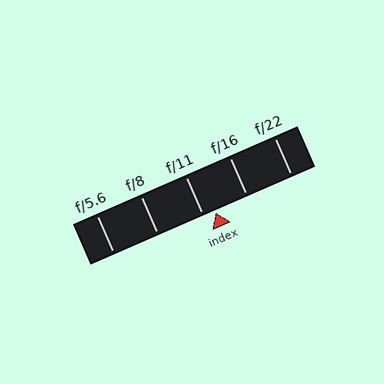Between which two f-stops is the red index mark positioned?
The index mark is between f/11 and f/16.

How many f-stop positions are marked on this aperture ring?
There are 5 f-stop positions marked.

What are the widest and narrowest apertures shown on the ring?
The widest aperture shown is f/5.6 and the narrowest is f/22.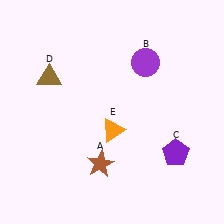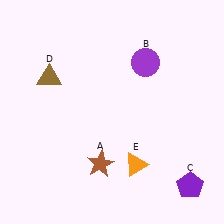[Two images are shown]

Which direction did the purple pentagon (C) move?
The purple pentagon (C) moved down.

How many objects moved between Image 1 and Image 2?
2 objects moved between the two images.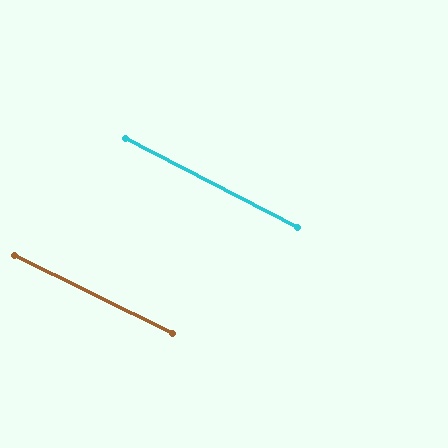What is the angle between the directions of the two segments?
Approximately 1 degree.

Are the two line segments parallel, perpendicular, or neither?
Parallel — their directions differ by only 1.3°.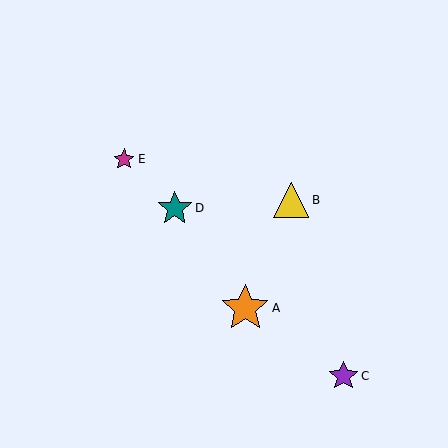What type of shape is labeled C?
Shape C is a purple star.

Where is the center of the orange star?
The center of the orange star is at (245, 308).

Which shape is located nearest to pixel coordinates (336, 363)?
The purple star (labeled C) at (344, 376) is nearest to that location.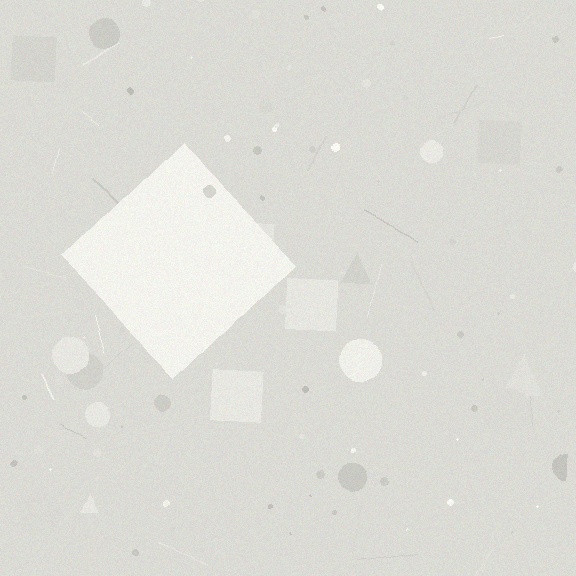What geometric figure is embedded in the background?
A diamond is embedded in the background.